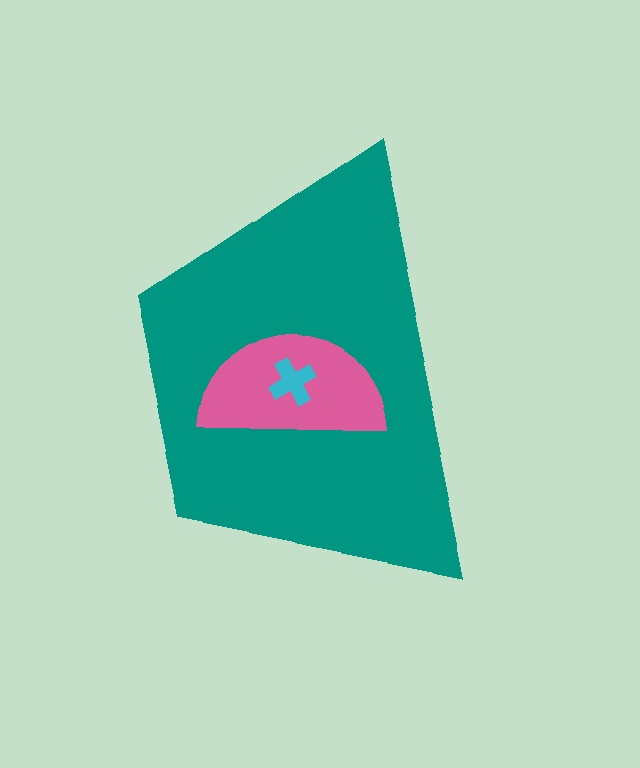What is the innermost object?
The cyan cross.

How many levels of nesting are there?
3.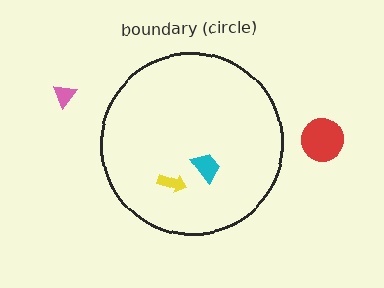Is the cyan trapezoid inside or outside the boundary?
Inside.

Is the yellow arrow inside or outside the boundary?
Inside.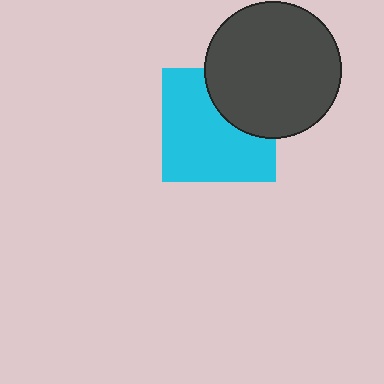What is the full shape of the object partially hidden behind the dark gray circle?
The partially hidden object is a cyan square.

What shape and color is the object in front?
The object in front is a dark gray circle.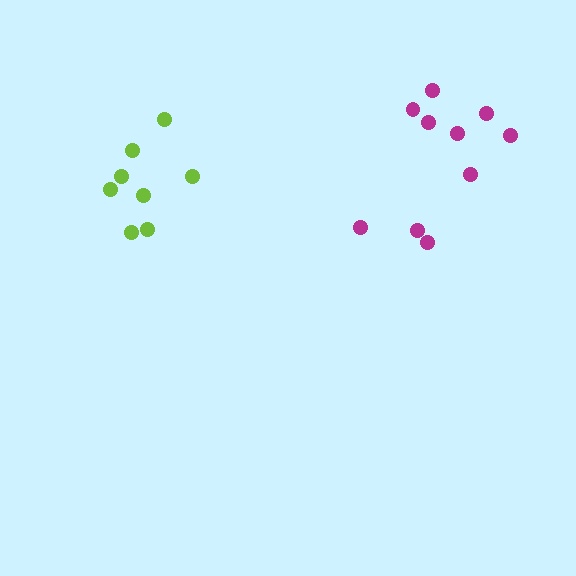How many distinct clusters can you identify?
There are 2 distinct clusters.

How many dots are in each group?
Group 1: 10 dots, Group 2: 8 dots (18 total).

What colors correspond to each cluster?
The clusters are colored: magenta, lime.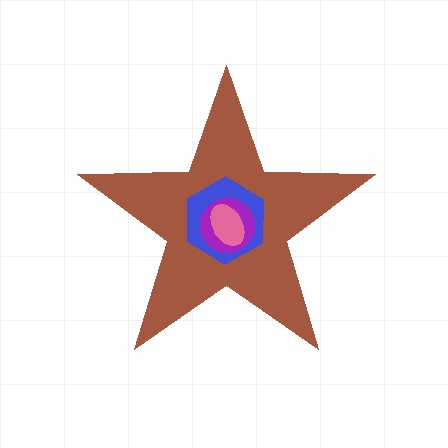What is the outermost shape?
The brown star.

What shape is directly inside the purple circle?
The pink ellipse.